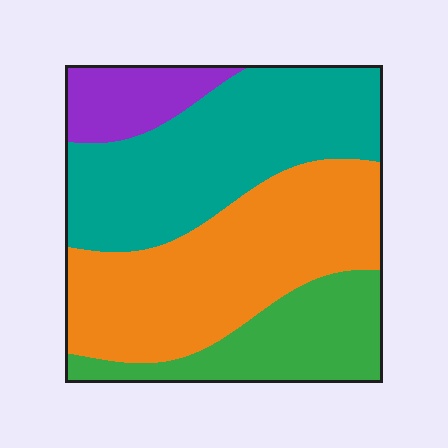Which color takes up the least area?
Purple, at roughly 10%.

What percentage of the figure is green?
Green covers around 20% of the figure.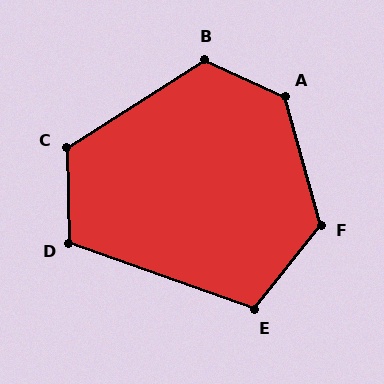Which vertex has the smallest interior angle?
E, at approximately 109 degrees.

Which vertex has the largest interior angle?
A, at approximately 130 degrees.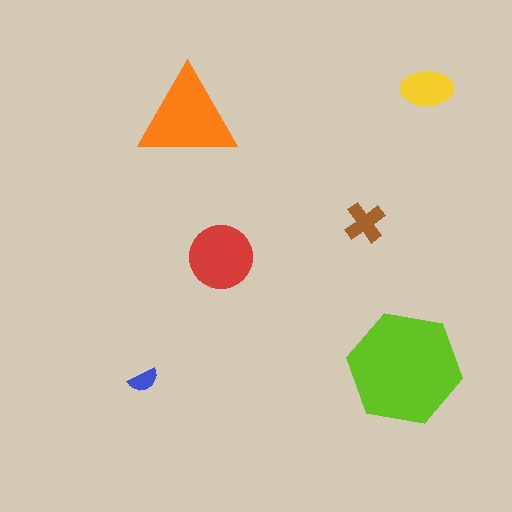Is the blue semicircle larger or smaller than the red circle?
Smaller.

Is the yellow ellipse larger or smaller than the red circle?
Smaller.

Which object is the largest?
The lime hexagon.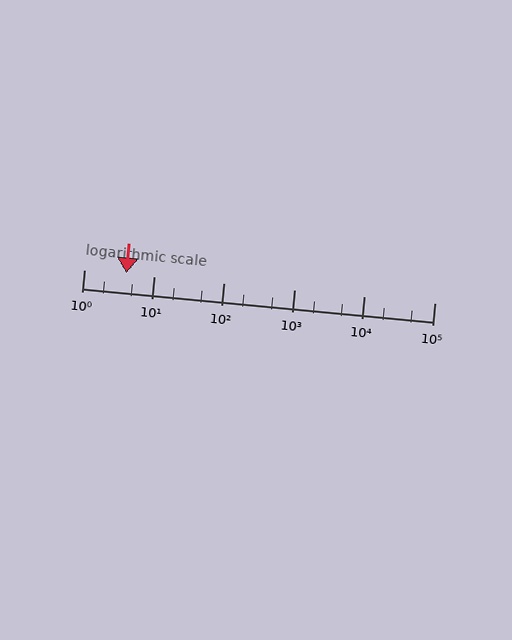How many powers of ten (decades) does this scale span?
The scale spans 5 decades, from 1 to 100000.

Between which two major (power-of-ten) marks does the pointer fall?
The pointer is between 1 and 10.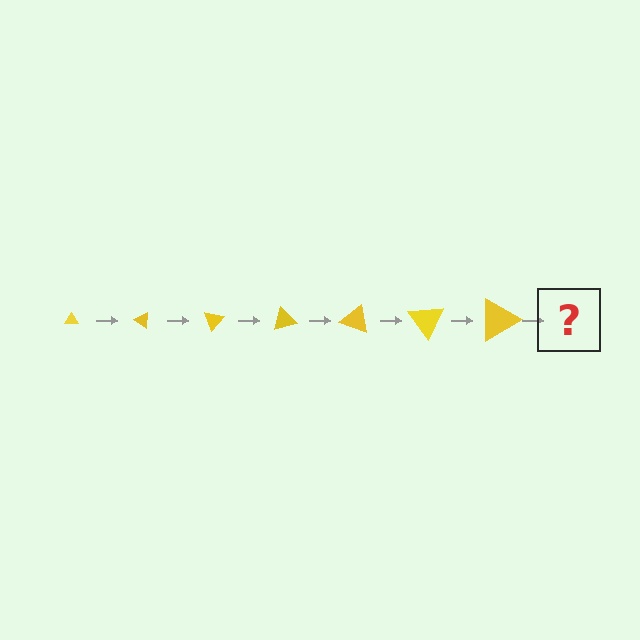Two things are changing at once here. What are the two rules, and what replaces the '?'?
The two rules are that the triangle grows larger each step and it rotates 35 degrees each step. The '?' should be a triangle, larger than the previous one and rotated 245 degrees from the start.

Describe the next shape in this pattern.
It should be a triangle, larger than the previous one and rotated 245 degrees from the start.